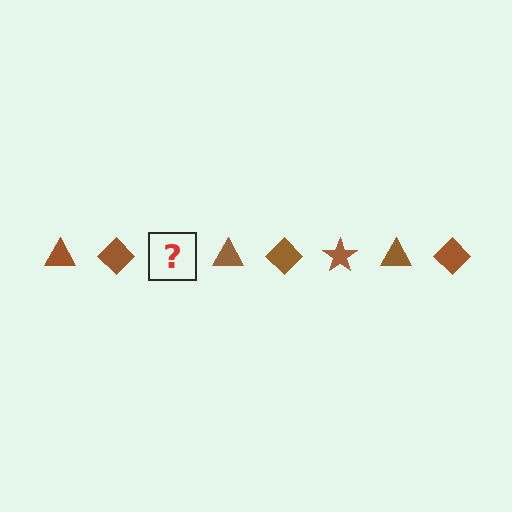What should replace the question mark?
The question mark should be replaced with a brown star.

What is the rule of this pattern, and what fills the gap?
The rule is that the pattern cycles through triangle, diamond, star shapes in brown. The gap should be filled with a brown star.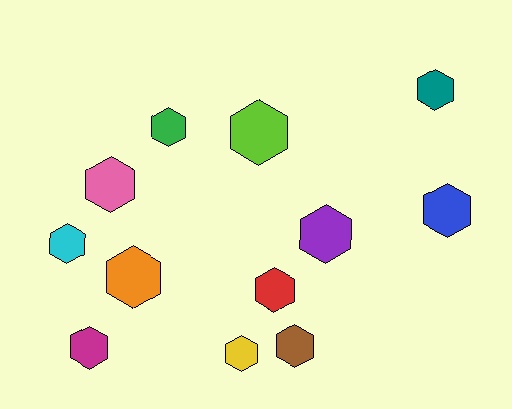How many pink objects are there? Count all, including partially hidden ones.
There is 1 pink object.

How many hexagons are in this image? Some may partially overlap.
There are 12 hexagons.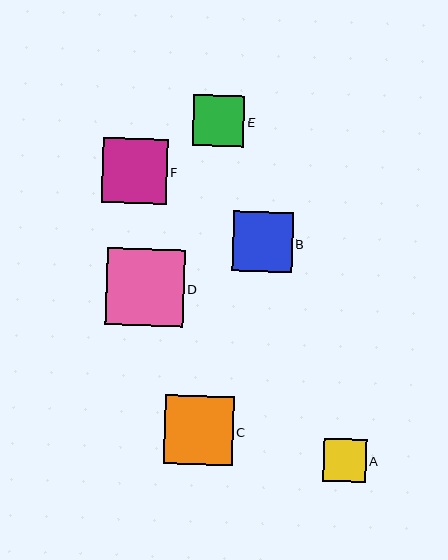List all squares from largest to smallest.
From largest to smallest: D, C, F, B, E, A.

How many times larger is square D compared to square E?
Square D is approximately 1.5 times the size of square E.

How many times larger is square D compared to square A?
Square D is approximately 1.8 times the size of square A.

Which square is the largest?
Square D is the largest with a size of approximately 77 pixels.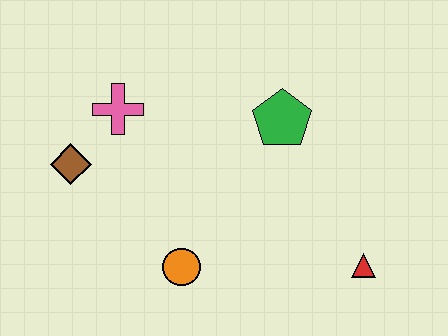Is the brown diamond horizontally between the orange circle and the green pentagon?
No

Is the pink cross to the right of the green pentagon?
No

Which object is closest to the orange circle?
The brown diamond is closest to the orange circle.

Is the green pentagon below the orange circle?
No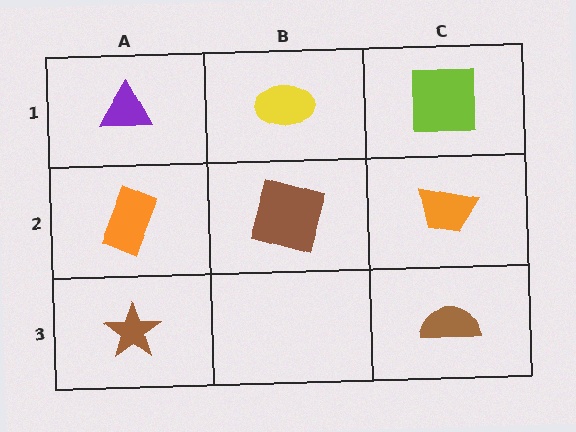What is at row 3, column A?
A brown star.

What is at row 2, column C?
An orange trapezoid.